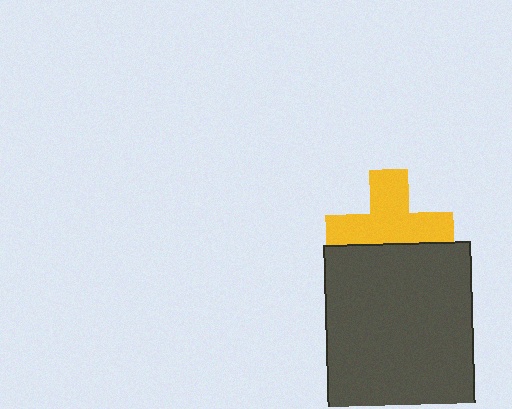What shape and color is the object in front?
The object in front is a dark gray rectangle.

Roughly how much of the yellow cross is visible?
Most of it is visible (roughly 67%).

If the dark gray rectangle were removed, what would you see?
You would see the complete yellow cross.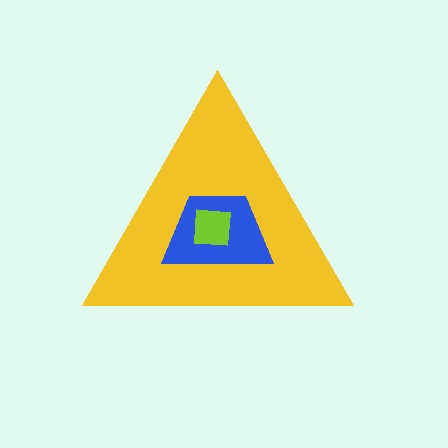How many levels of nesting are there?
3.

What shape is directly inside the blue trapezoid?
The lime square.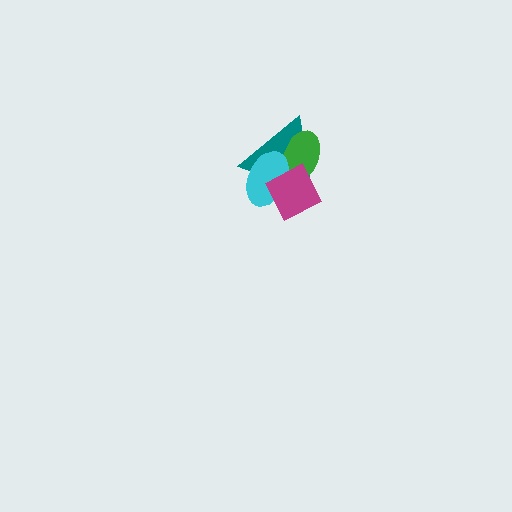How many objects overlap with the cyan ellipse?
3 objects overlap with the cyan ellipse.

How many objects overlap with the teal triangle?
3 objects overlap with the teal triangle.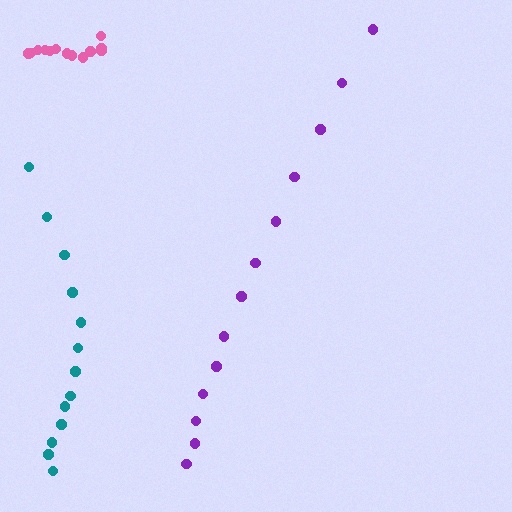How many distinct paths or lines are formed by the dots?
There are 3 distinct paths.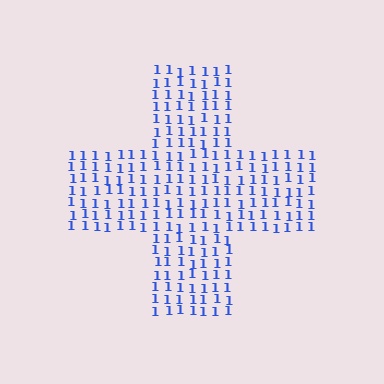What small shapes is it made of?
It is made of small digit 1's.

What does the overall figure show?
The overall figure shows a cross.